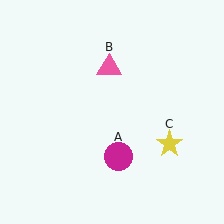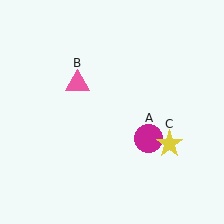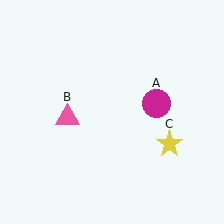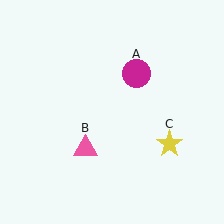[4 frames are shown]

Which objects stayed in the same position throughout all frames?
Yellow star (object C) remained stationary.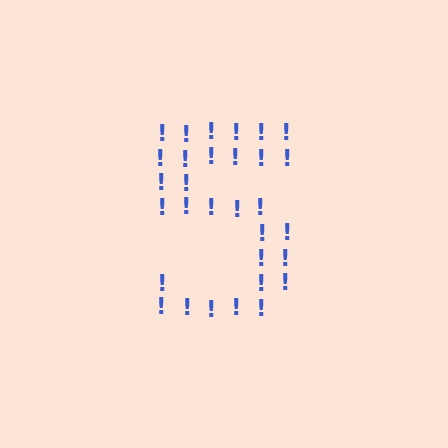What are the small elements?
The small elements are exclamation marks.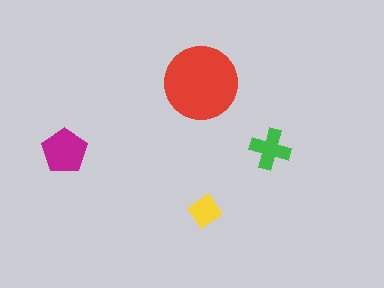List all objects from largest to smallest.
The red circle, the magenta pentagon, the green cross, the yellow diamond.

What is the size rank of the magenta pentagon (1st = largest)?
2nd.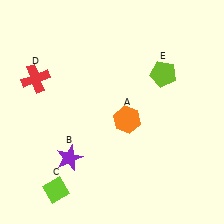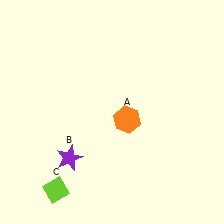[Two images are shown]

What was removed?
The lime pentagon (E), the red cross (D) were removed in Image 2.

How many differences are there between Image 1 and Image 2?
There are 2 differences between the two images.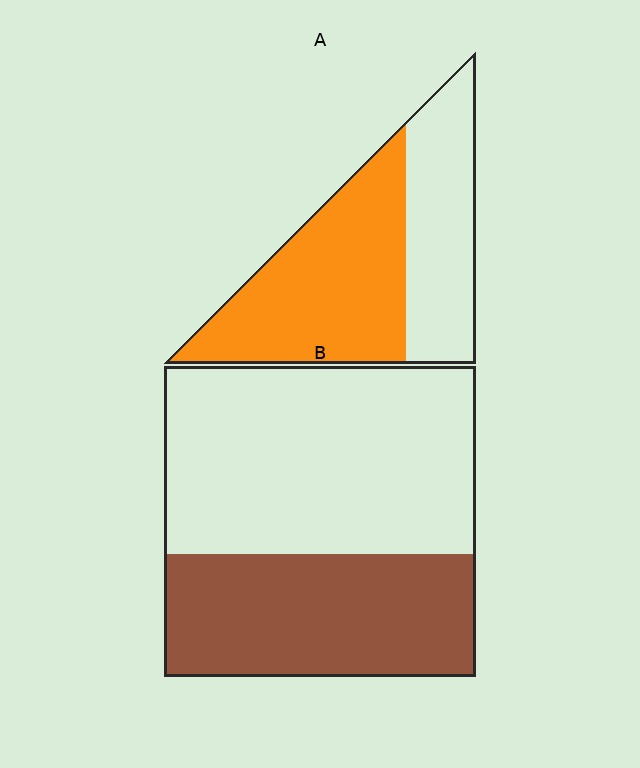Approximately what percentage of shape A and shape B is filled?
A is approximately 60% and B is approximately 40%.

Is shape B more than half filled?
No.